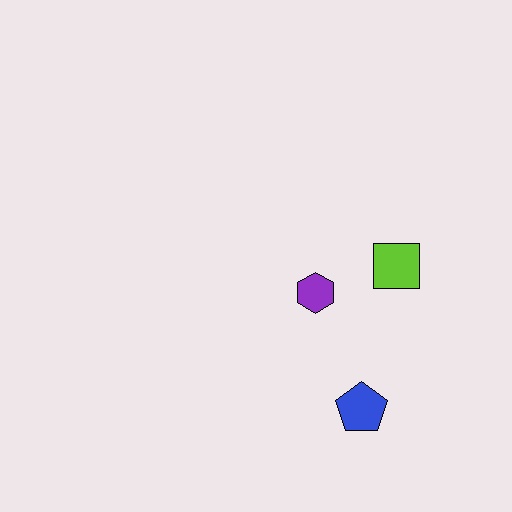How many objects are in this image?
There are 3 objects.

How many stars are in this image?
There are no stars.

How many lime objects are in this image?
There is 1 lime object.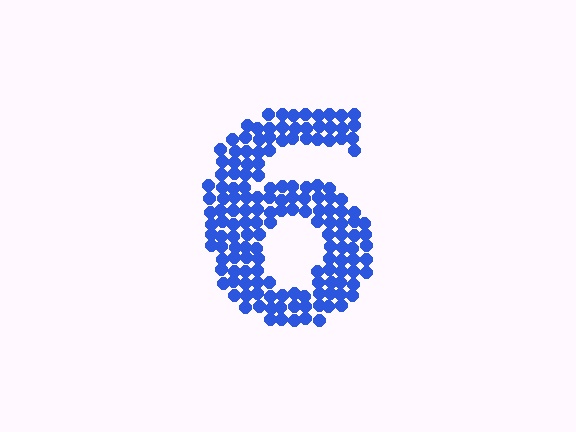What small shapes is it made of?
It is made of small circles.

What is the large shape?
The large shape is the digit 6.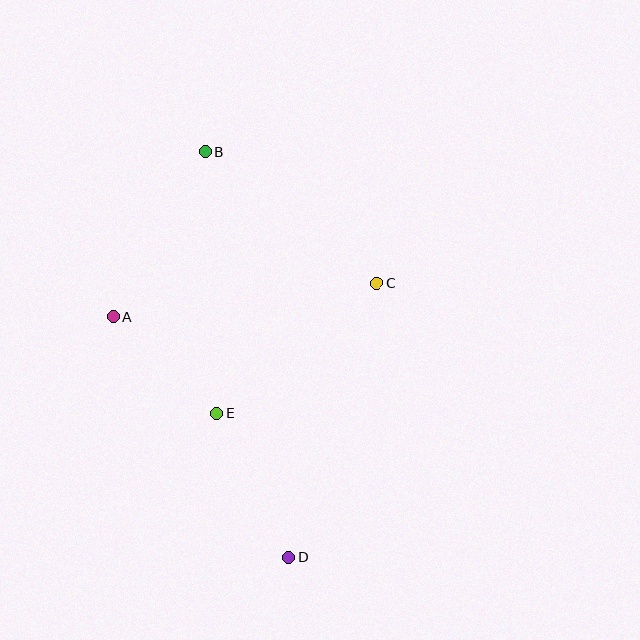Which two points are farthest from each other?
Points B and D are farthest from each other.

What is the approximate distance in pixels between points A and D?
The distance between A and D is approximately 298 pixels.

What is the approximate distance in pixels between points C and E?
The distance between C and E is approximately 206 pixels.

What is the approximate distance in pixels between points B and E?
The distance between B and E is approximately 262 pixels.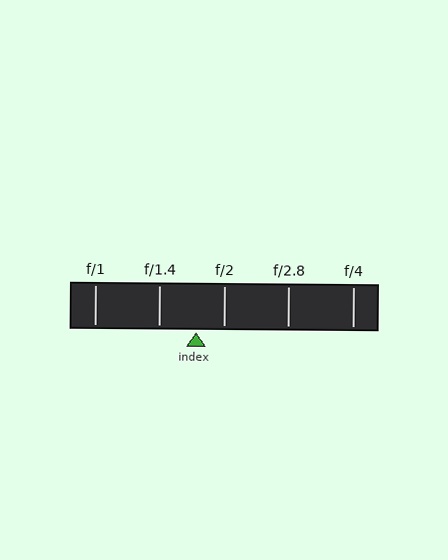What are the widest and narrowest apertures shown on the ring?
The widest aperture shown is f/1 and the narrowest is f/4.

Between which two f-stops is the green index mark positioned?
The index mark is between f/1.4 and f/2.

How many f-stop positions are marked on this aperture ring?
There are 5 f-stop positions marked.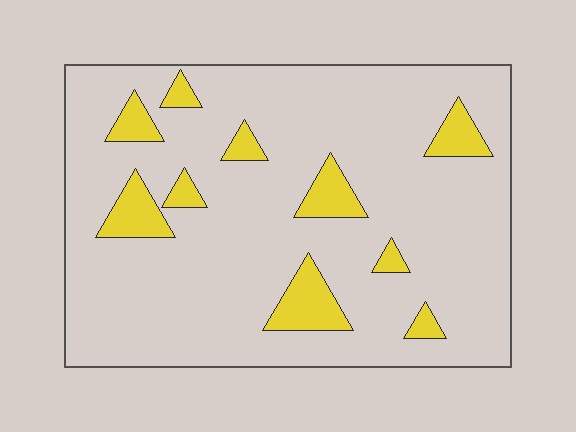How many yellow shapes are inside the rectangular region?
10.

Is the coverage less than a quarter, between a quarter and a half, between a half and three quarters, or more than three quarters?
Less than a quarter.